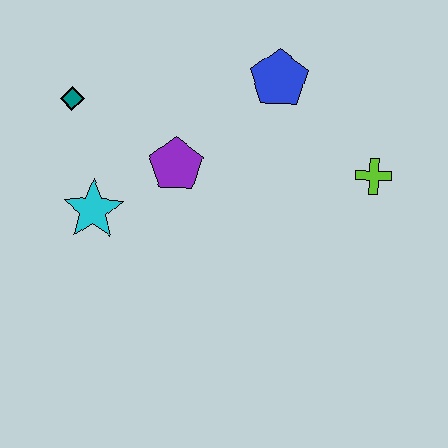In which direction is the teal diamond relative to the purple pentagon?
The teal diamond is to the left of the purple pentagon.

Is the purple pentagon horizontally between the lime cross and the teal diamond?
Yes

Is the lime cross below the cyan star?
No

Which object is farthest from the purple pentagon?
The lime cross is farthest from the purple pentagon.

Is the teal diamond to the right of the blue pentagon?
No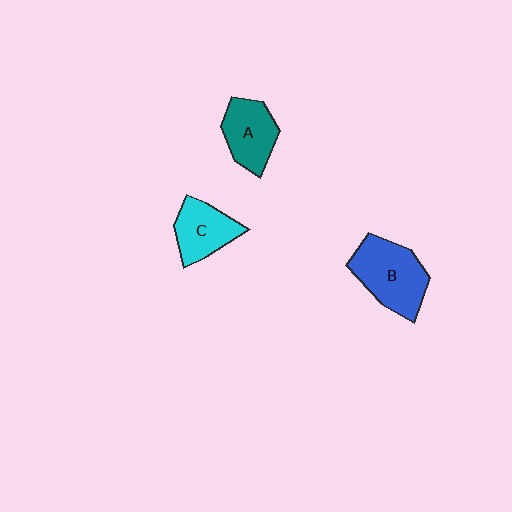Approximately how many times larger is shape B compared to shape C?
Approximately 1.4 times.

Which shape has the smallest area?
Shape C (cyan).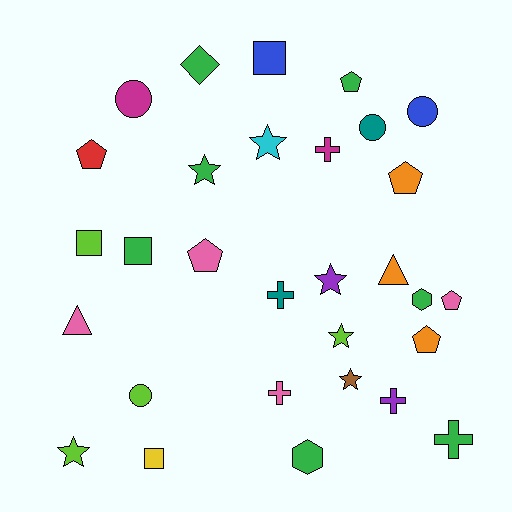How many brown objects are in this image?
There is 1 brown object.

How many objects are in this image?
There are 30 objects.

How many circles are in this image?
There are 4 circles.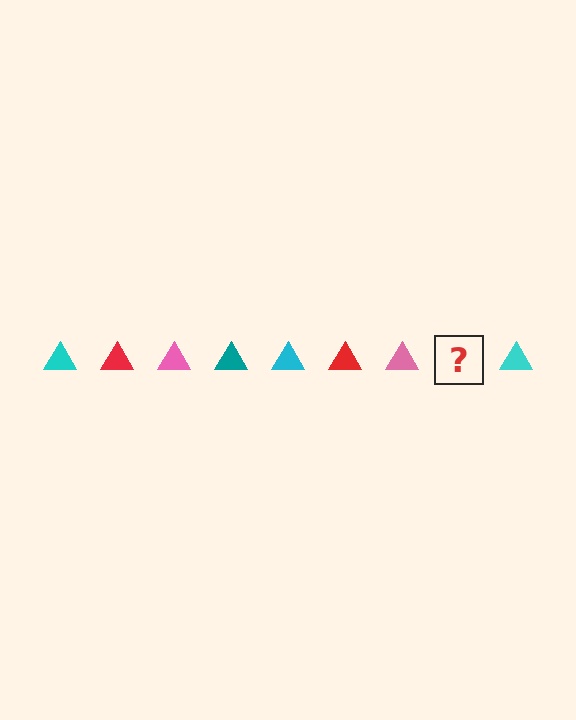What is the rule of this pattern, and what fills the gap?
The rule is that the pattern cycles through cyan, red, pink, teal triangles. The gap should be filled with a teal triangle.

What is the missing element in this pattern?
The missing element is a teal triangle.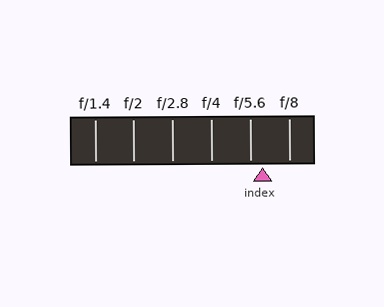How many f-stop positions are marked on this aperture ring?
There are 6 f-stop positions marked.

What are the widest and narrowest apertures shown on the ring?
The widest aperture shown is f/1.4 and the narrowest is f/8.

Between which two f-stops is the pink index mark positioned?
The index mark is between f/5.6 and f/8.